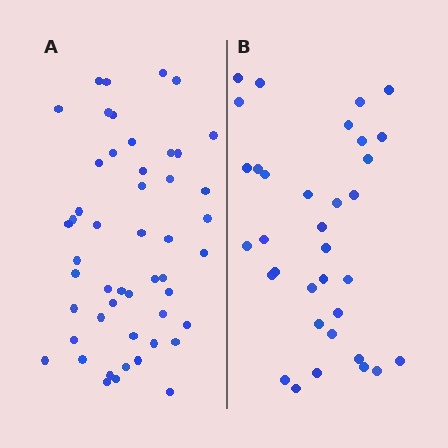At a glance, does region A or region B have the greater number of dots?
Region A (the left region) has more dots.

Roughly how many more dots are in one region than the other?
Region A has approximately 15 more dots than region B.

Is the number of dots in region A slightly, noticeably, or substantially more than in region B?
Region A has substantially more. The ratio is roughly 1.5 to 1.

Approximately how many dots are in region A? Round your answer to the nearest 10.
About 50 dots.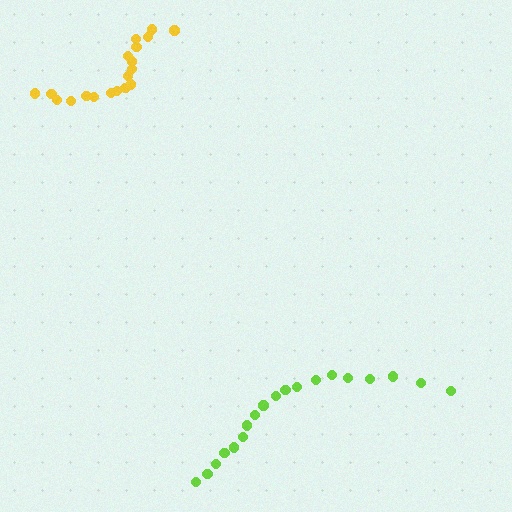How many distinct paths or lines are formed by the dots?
There are 2 distinct paths.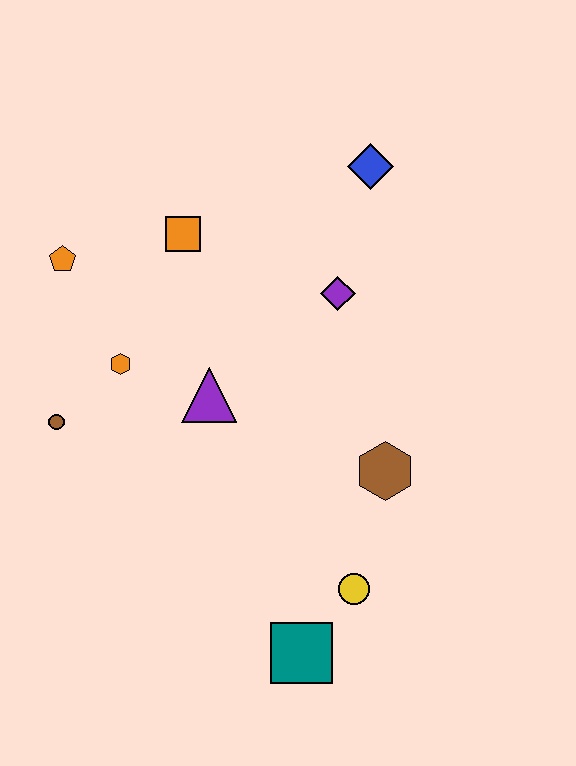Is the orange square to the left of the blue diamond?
Yes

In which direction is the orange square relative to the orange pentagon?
The orange square is to the right of the orange pentagon.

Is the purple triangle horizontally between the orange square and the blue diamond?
Yes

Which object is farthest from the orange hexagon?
The teal square is farthest from the orange hexagon.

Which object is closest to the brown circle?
The orange hexagon is closest to the brown circle.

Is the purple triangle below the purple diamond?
Yes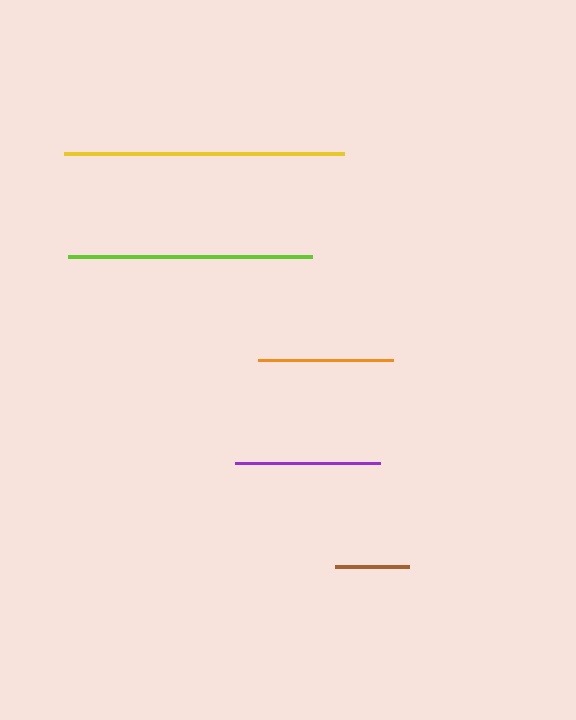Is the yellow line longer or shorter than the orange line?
The yellow line is longer than the orange line.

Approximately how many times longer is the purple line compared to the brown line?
The purple line is approximately 1.9 times the length of the brown line.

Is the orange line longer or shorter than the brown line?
The orange line is longer than the brown line.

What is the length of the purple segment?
The purple segment is approximately 146 pixels long.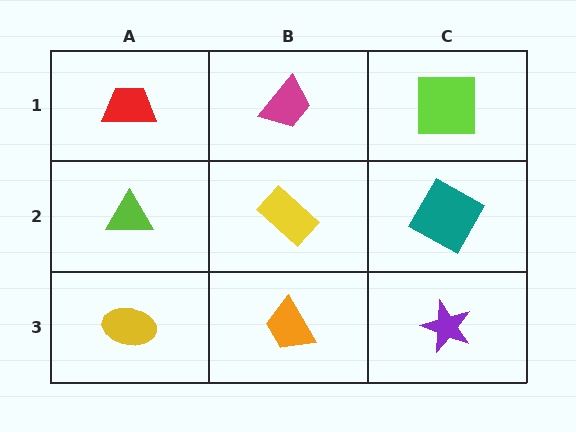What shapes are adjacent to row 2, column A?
A red trapezoid (row 1, column A), a yellow ellipse (row 3, column A), a yellow rectangle (row 2, column B).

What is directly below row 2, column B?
An orange trapezoid.